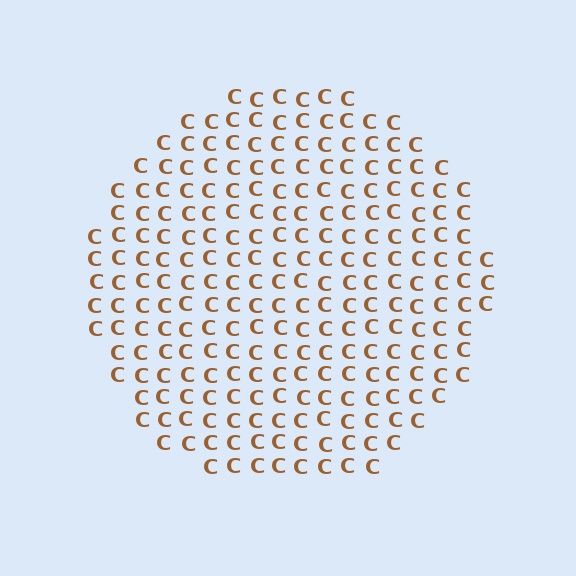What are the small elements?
The small elements are letter C's.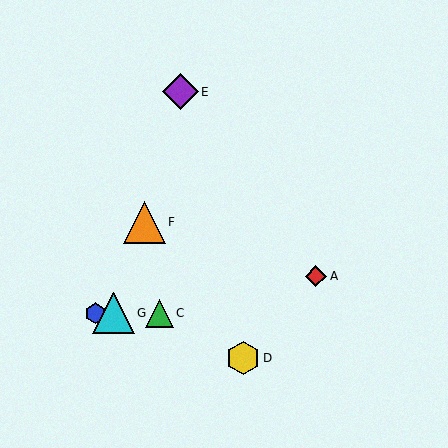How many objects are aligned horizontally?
3 objects (B, C, G) are aligned horizontally.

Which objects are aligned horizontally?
Objects B, C, G are aligned horizontally.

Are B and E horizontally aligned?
No, B is at y≈313 and E is at y≈92.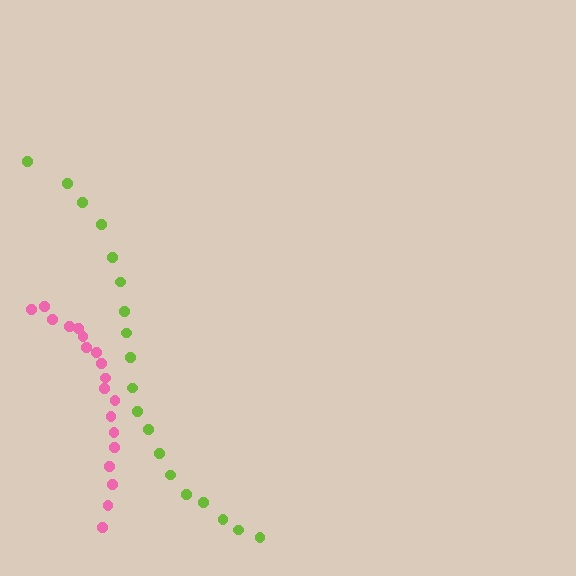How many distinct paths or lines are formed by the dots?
There are 2 distinct paths.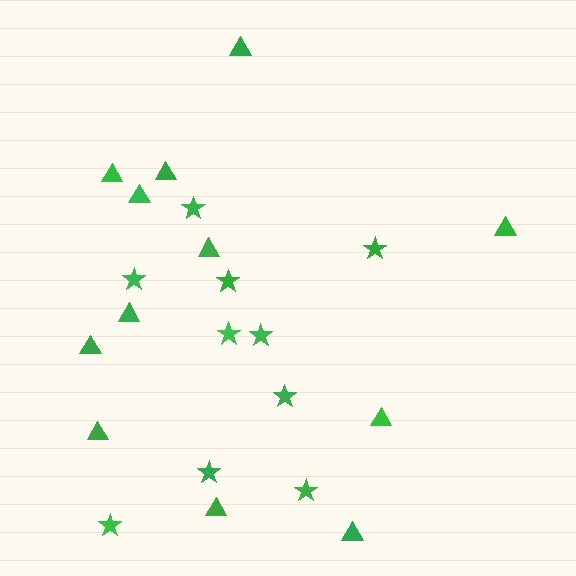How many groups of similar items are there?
There are 2 groups: one group of triangles (12) and one group of stars (10).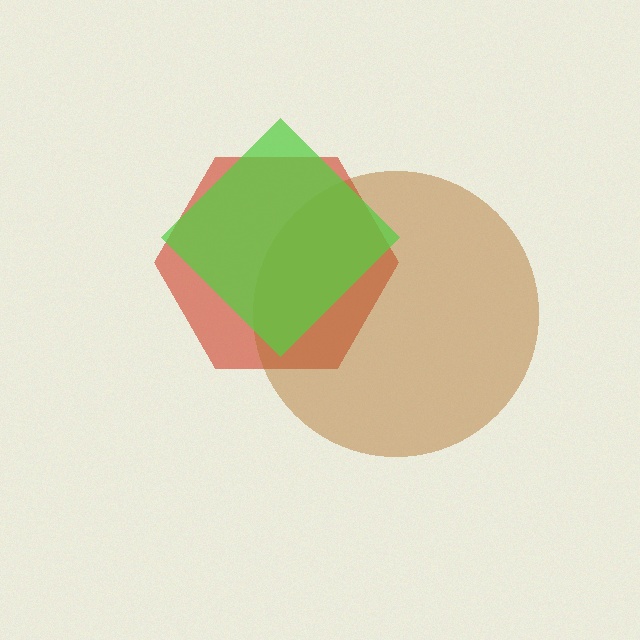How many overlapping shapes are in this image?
There are 3 overlapping shapes in the image.